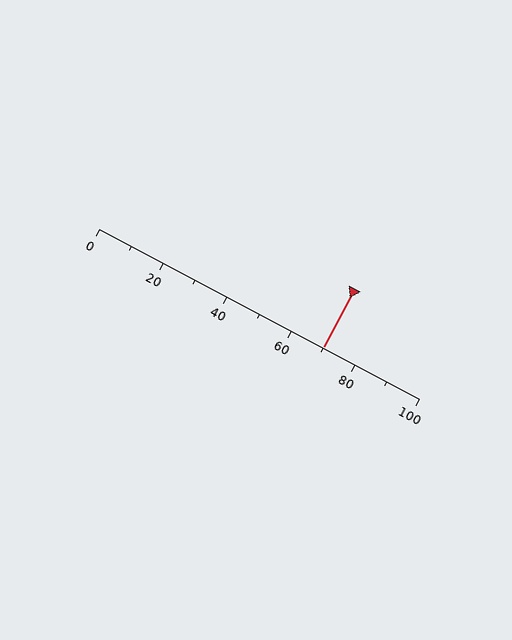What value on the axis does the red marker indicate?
The marker indicates approximately 70.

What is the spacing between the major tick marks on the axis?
The major ticks are spaced 20 apart.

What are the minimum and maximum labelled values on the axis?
The axis runs from 0 to 100.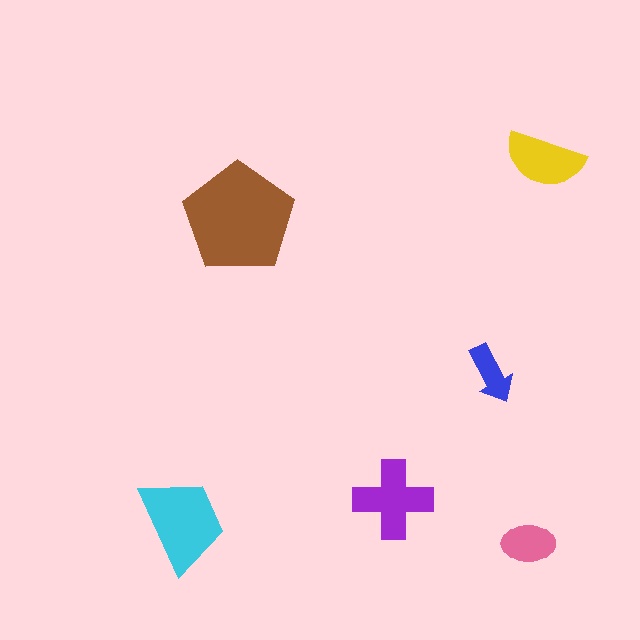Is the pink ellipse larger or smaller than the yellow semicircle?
Smaller.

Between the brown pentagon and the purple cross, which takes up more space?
The brown pentagon.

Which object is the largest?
The brown pentagon.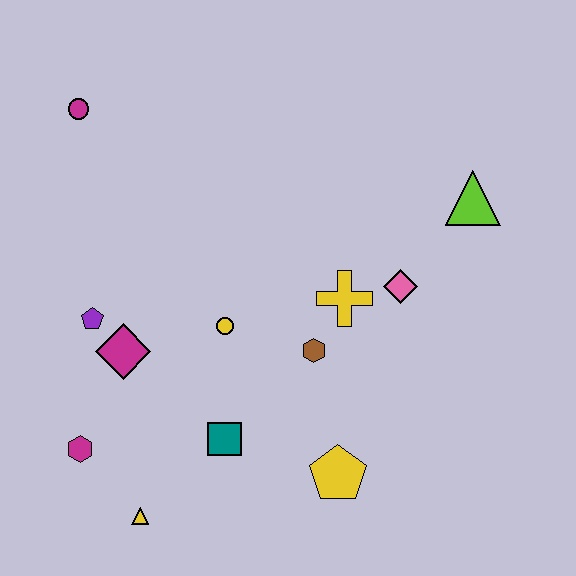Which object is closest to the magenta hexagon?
The yellow triangle is closest to the magenta hexagon.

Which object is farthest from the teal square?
The magenta circle is farthest from the teal square.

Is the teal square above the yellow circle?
No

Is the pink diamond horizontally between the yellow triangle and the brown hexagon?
No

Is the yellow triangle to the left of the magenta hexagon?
No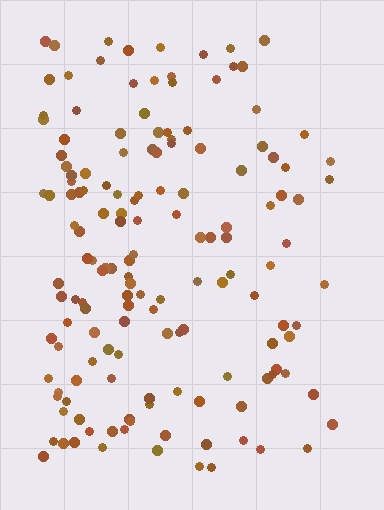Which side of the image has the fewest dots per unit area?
The right.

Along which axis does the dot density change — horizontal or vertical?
Horizontal.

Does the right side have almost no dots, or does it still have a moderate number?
Still a moderate number, just noticeably fewer than the left.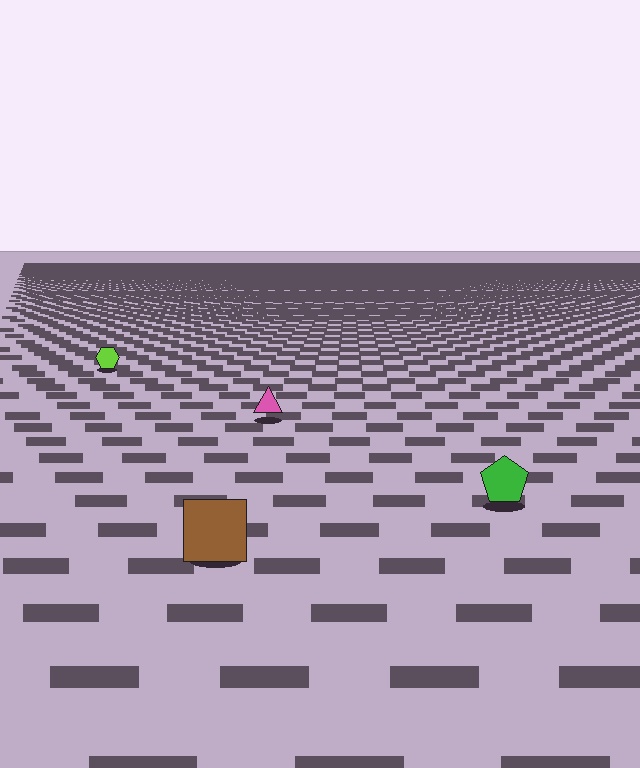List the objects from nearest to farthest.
From nearest to farthest: the brown square, the green pentagon, the pink triangle, the lime hexagon.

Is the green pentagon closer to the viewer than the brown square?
No. The brown square is closer — you can tell from the texture gradient: the ground texture is coarser near it.